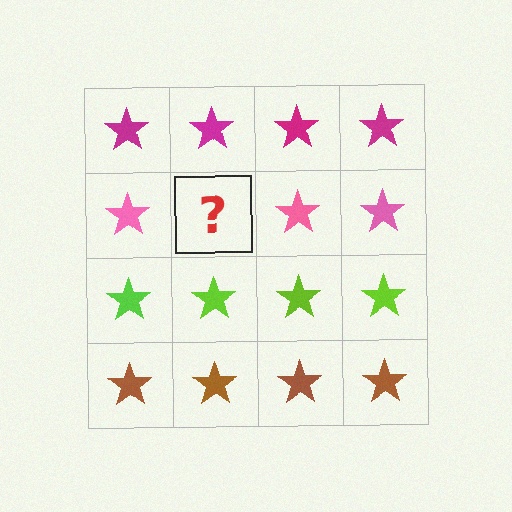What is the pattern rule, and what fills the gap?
The rule is that each row has a consistent color. The gap should be filled with a pink star.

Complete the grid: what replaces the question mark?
The question mark should be replaced with a pink star.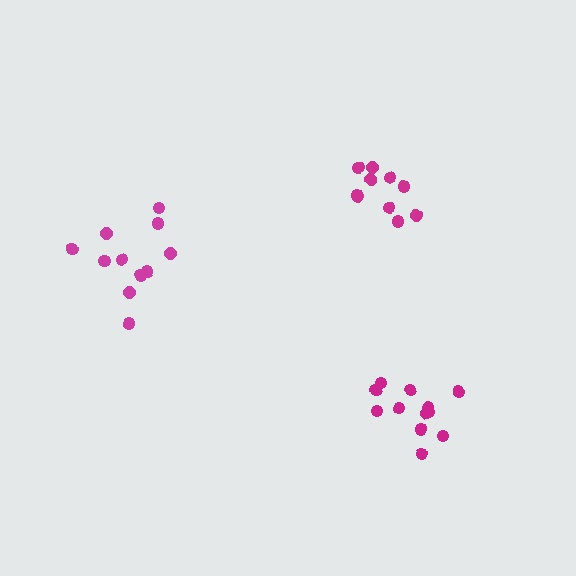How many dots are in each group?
Group 1: 12 dots, Group 2: 11 dots, Group 3: 10 dots (33 total).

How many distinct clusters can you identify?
There are 3 distinct clusters.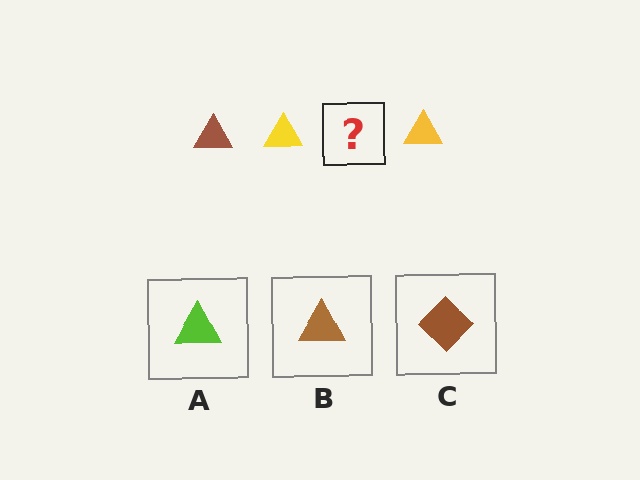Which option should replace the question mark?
Option B.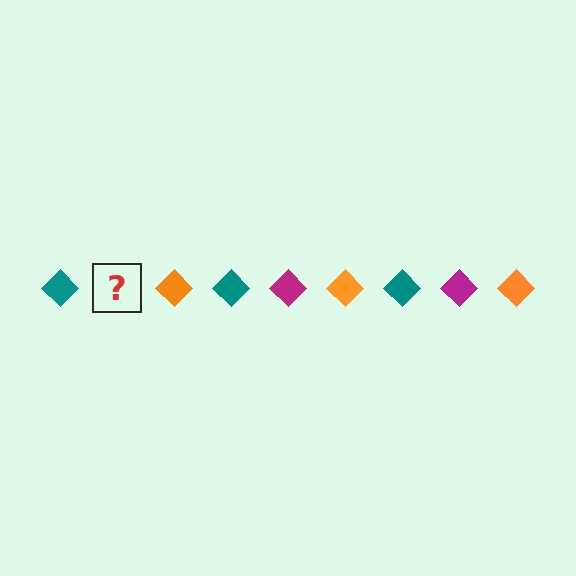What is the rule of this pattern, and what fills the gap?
The rule is that the pattern cycles through teal, magenta, orange diamonds. The gap should be filled with a magenta diamond.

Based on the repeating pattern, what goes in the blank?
The blank should be a magenta diamond.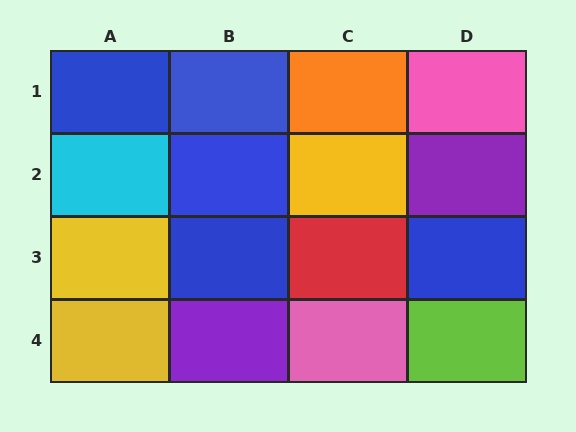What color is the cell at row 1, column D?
Pink.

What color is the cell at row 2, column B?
Blue.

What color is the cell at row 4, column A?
Yellow.